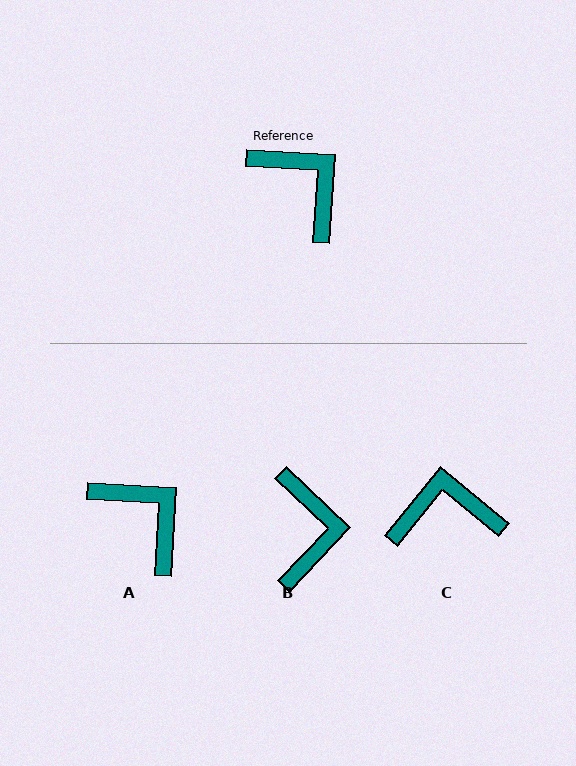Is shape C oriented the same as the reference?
No, it is off by about 54 degrees.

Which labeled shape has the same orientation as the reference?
A.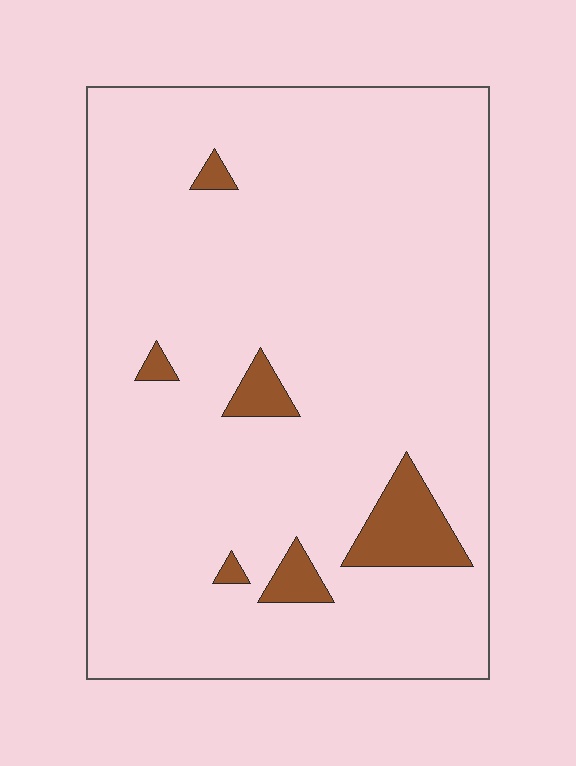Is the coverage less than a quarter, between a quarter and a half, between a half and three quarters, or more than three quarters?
Less than a quarter.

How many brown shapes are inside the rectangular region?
6.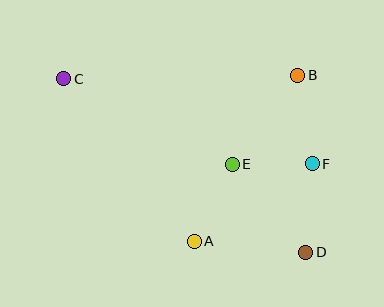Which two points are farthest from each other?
Points C and D are farthest from each other.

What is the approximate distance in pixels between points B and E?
The distance between B and E is approximately 111 pixels.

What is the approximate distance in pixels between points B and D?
The distance between B and D is approximately 177 pixels.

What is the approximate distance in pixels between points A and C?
The distance between A and C is approximately 208 pixels.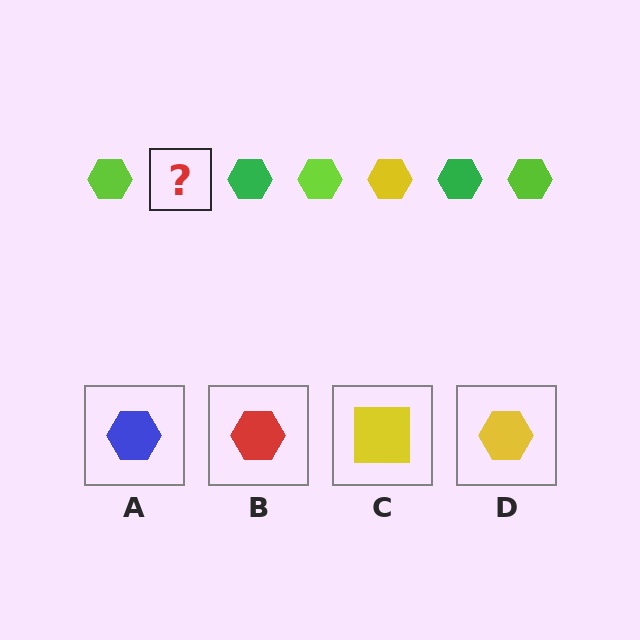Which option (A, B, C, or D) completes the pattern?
D.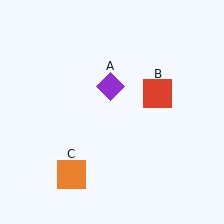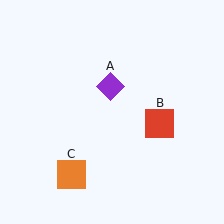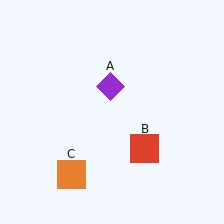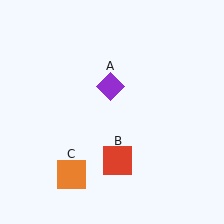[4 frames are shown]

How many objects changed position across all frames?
1 object changed position: red square (object B).